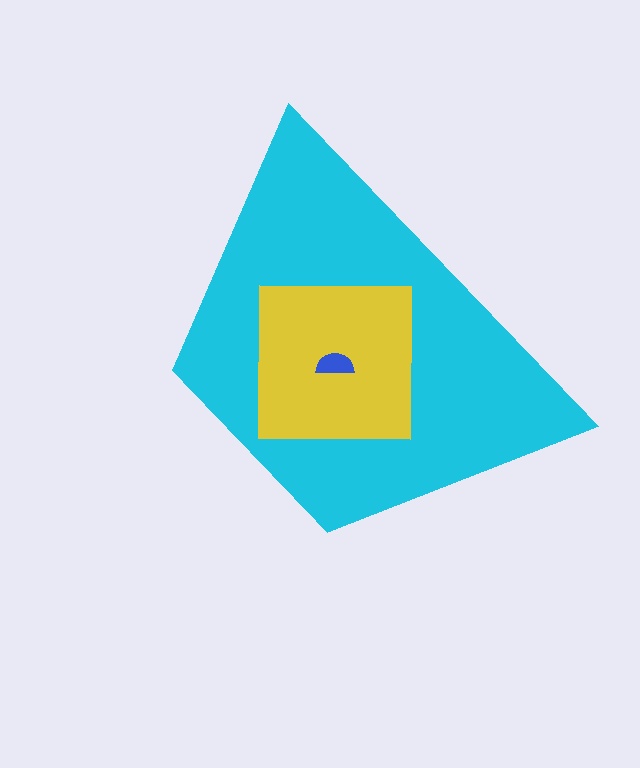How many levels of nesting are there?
3.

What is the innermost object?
The blue semicircle.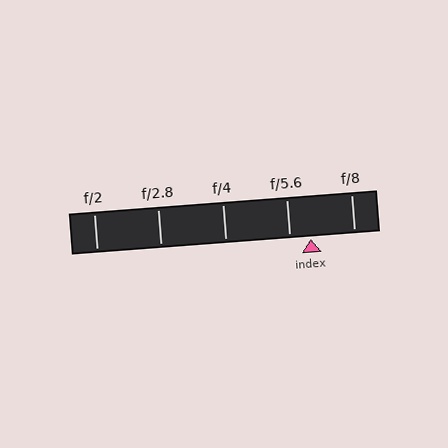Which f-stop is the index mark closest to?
The index mark is closest to f/5.6.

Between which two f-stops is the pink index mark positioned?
The index mark is between f/5.6 and f/8.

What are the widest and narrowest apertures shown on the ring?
The widest aperture shown is f/2 and the narrowest is f/8.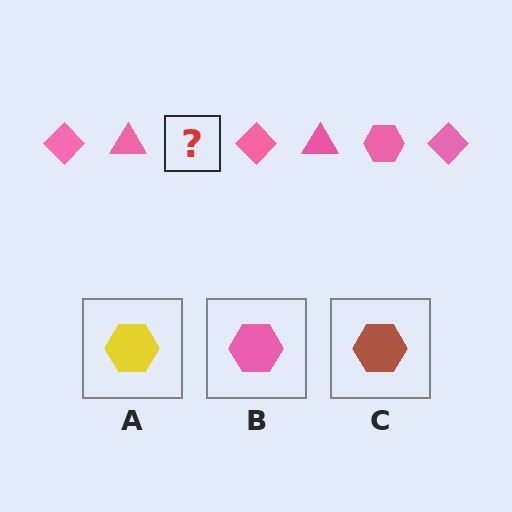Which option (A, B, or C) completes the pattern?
B.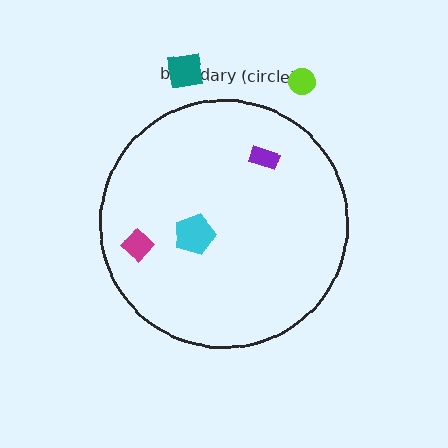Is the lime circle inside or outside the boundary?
Outside.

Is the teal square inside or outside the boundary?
Outside.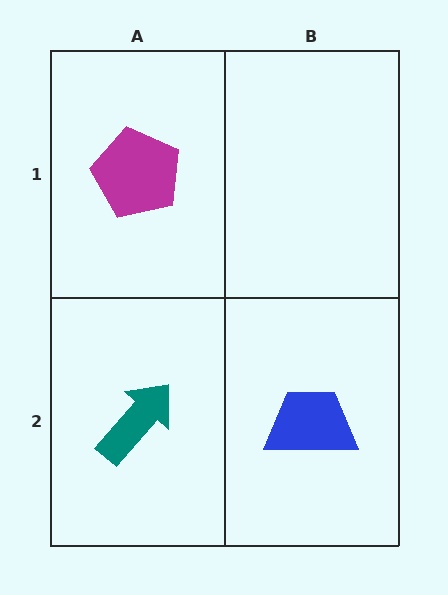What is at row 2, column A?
A teal arrow.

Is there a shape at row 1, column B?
No, that cell is empty.